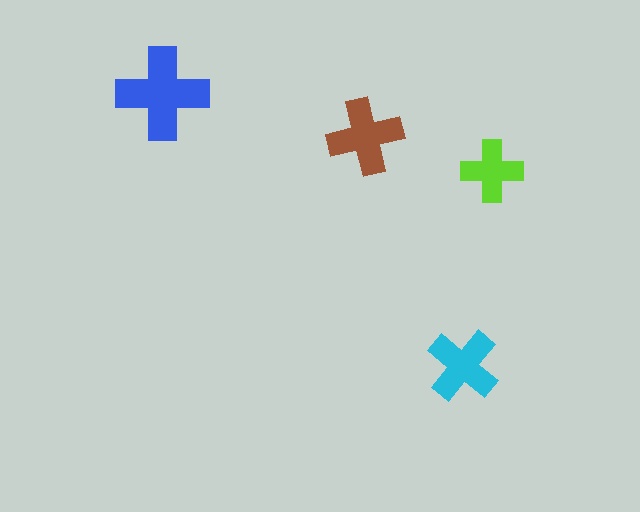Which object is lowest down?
The cyan cross is bottommost.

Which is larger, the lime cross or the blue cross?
The blue one.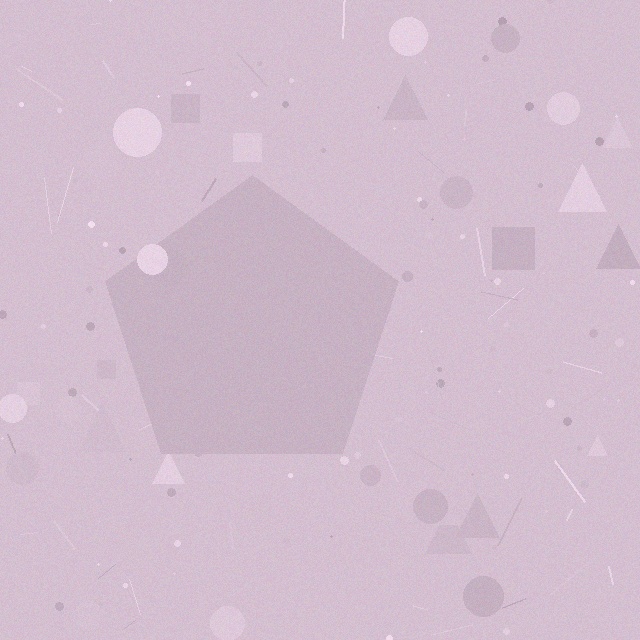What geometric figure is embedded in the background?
A pentagon is embedded in the background.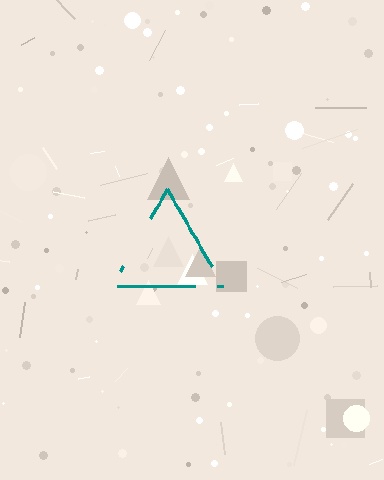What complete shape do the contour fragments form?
The contour fragments form a triangle.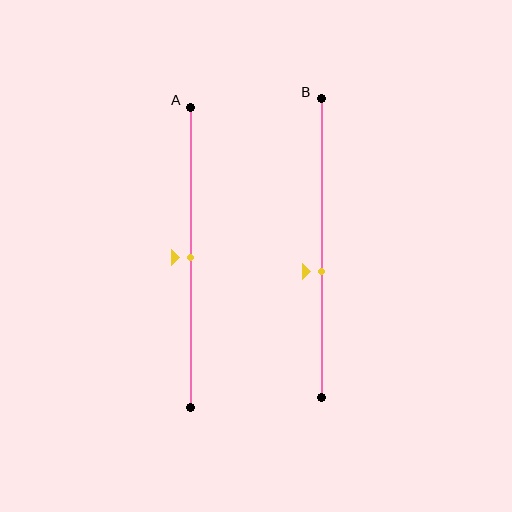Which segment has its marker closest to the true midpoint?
Segment A has its marker closest to the true midpoint.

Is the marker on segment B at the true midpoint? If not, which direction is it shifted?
No, the marker on segment B is shifted downward by about 8% of the segment length.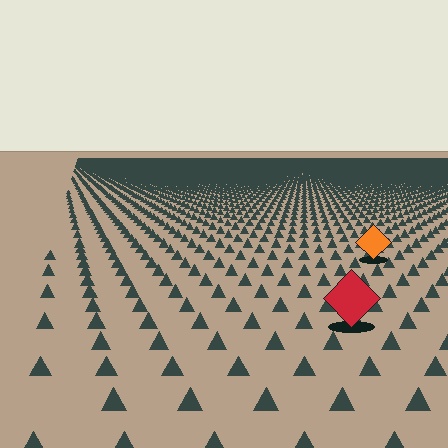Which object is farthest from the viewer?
The orange diamond is farthest from the viewer. It appears smaller and the ground texture around it is denser.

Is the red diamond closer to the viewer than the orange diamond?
Yes. The red diamond is closer — you can tell from the texture gradient: the ground texture is coarser near it.